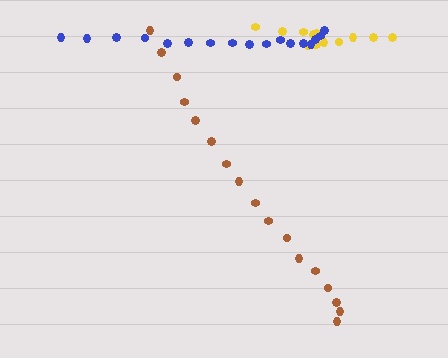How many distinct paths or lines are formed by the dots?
There are 3 distinct paths.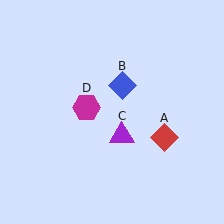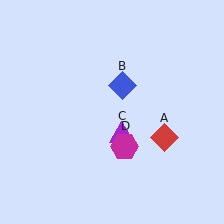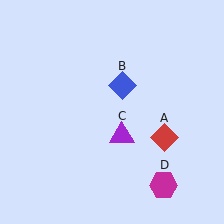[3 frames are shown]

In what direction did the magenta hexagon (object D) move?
The magenta hexagon (object D) moved down and to the right.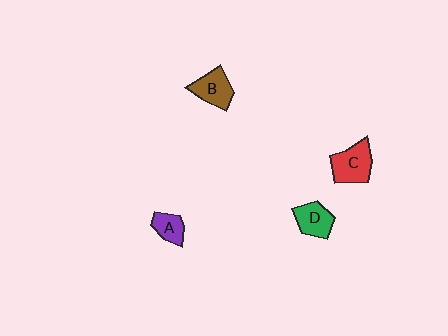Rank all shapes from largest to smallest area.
From largest to smallest: C (red), B (brown), D (green), A (purple).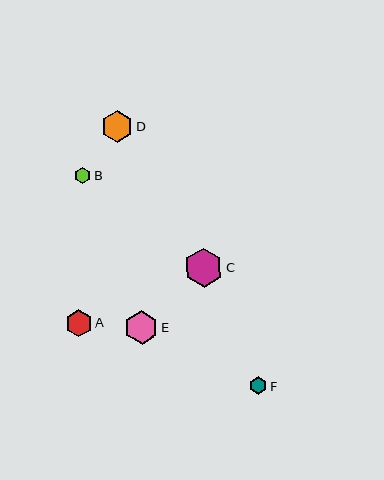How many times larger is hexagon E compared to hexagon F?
Hexagon E is approximately 1.9 times the size of hexagon F.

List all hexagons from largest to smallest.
From largest to smallest: C, E, D, A, F, B.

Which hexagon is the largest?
Hexagon C is the largest with a size of approximately 39 pixels.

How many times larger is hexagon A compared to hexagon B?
Hexagon A is approximately 1.6 times the size of hexagon B.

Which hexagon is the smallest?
Hexagon B is the smallest with a size of approximately 17 pixels.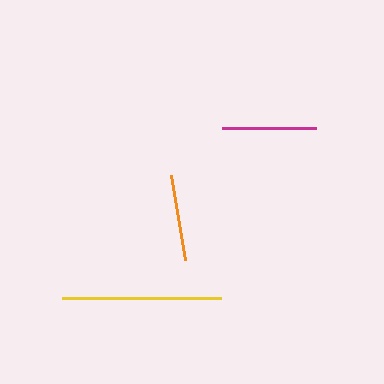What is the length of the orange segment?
The orange segment is approximately 85 pixels long.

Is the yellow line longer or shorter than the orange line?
The yellow line is longer than the orange line.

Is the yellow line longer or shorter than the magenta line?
The yellow line is longer than the magenta line.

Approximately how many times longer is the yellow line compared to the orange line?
The yellow line is approximately 1.9 times the length of the orange line.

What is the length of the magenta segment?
The magenta segment is approximately 95 pixels long.